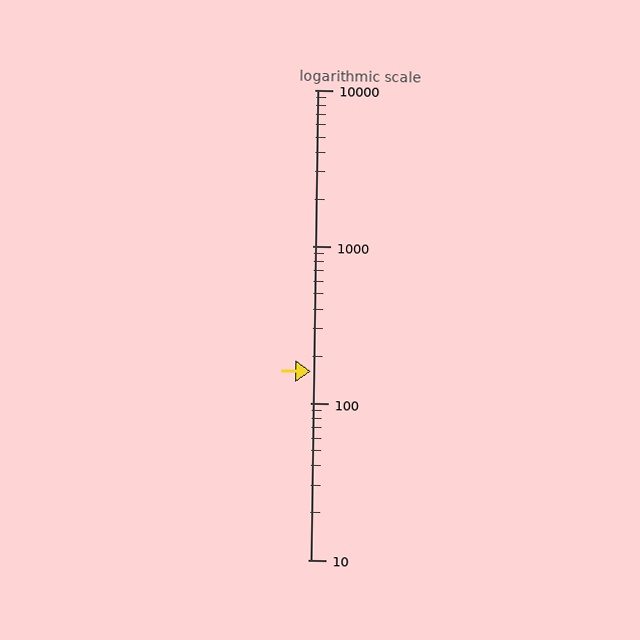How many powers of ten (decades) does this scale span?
The scale spans 3 decades, from 10 to 10000.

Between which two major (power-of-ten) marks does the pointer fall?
The pointer is between 100 and 1000.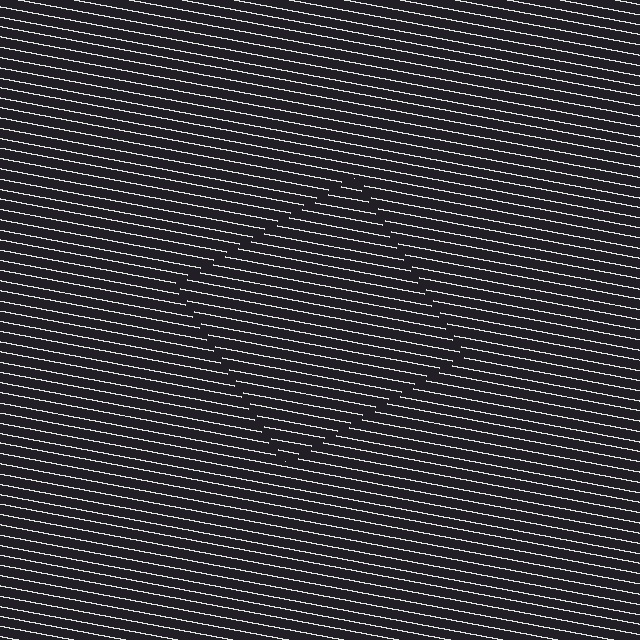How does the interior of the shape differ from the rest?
The interior of the shape contains the same grating, shifted by half a period — the contour is defined by the phase discontinuity where line-ends from the inner and outer gratings abut.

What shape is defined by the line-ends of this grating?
An illusory square. The interior of the shape contains the same grating, shifted by half a period — the contour is defined by the phase discontinuity where line-ends from the inner and outer gratings abut.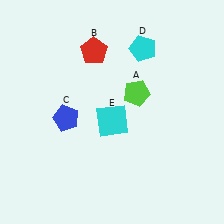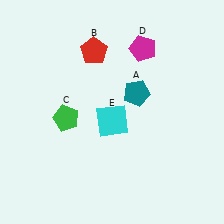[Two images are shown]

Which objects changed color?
A changed from lime to teal. C changed from blue to green. D changed from cyan to magenta.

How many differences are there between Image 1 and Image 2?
There are 3 differences between the two images.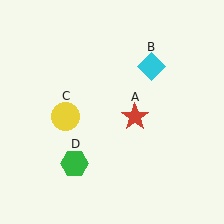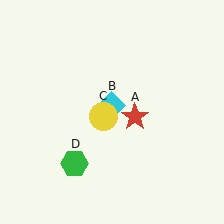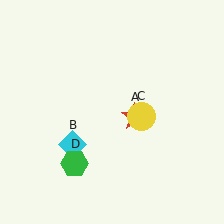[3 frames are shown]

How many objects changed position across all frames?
2 objects changed position: cyan diamond (object B), yellow circle (object C).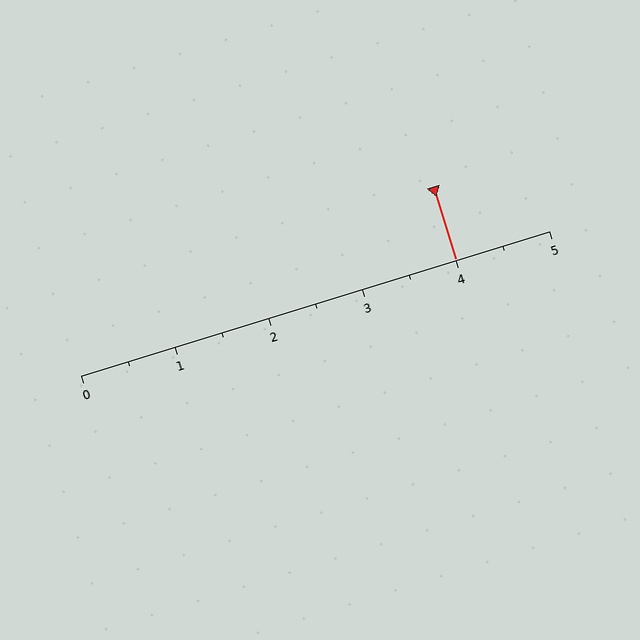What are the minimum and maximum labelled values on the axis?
The axis runs from 0 to 5.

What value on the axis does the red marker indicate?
The marker indicates approximately 4.